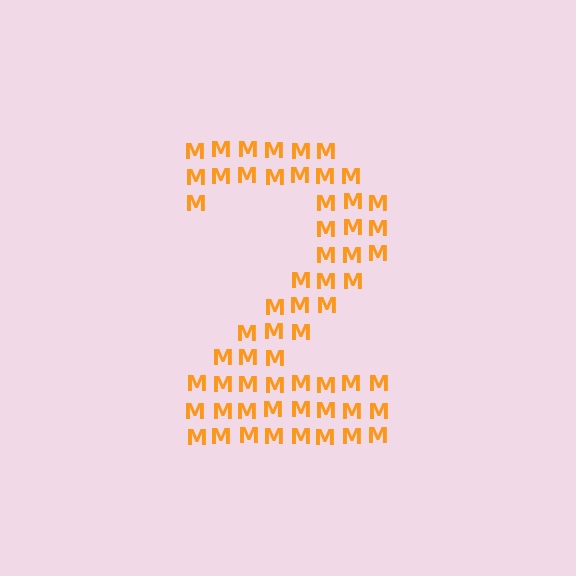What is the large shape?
The large shape is the digit 2.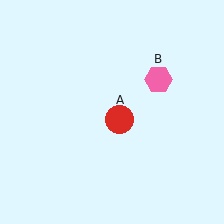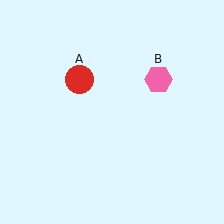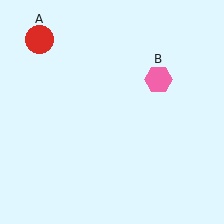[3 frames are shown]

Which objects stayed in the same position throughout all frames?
Pink hexagon (object B) remained stationary.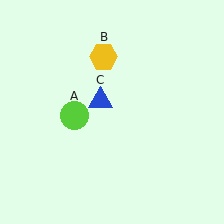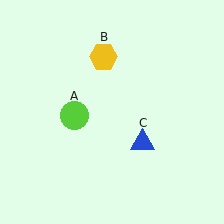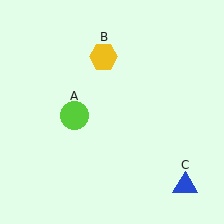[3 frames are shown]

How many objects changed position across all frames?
1 object changed position: blue triangle (object C).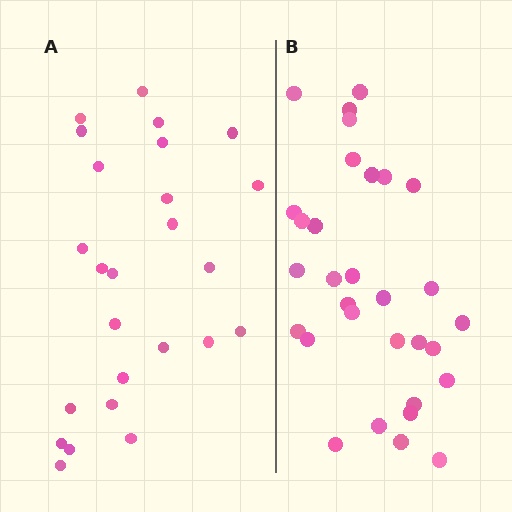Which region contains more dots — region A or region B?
Region B (the right region) has more dots.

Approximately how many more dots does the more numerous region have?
Region B has about 6 more dots than region A.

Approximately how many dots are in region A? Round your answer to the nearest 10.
About 20 dots. (The exact count is 25, which rounds to 20.)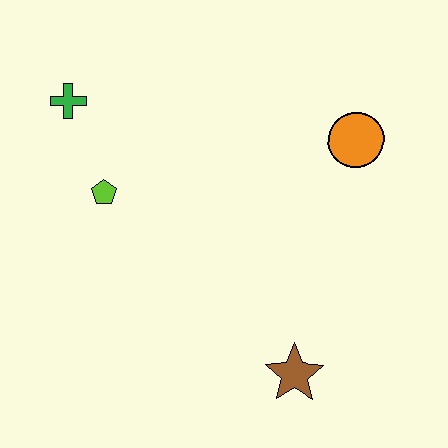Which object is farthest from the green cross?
The brown star is farthest from the green cross.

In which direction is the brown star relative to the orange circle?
The brown star is below the orange circle.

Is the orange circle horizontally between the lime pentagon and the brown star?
No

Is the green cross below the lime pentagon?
No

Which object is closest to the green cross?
The lime pentagon is closest to the green cross.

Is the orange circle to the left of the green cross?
No